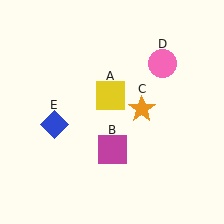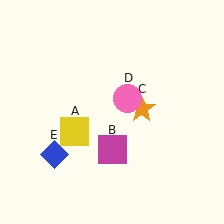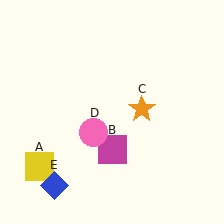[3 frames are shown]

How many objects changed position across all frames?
3 objects changed position: yellow square (object A), pink circle (object D), blue diamond (object E).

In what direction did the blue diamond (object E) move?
The blue diamond (object E) moved down.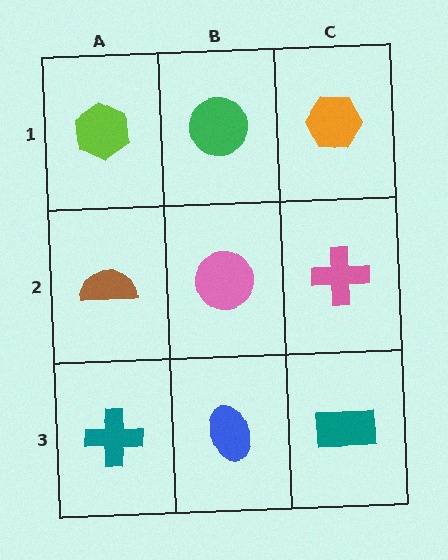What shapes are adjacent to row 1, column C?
A pink cross (row 2, column C), a green circle (row 1, column B).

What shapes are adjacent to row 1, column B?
A pink circle (row 2, column B), a lime hexagon (row 1, column A), an orange hexagon (row 1, column C).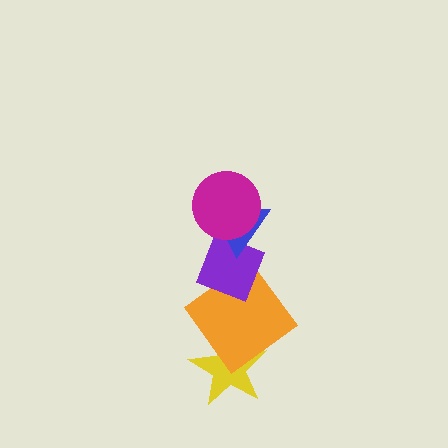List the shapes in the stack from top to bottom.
From top to bottom: the magenta circle, the blue triangle, the purple diamond, the orange diamond, the yellow star.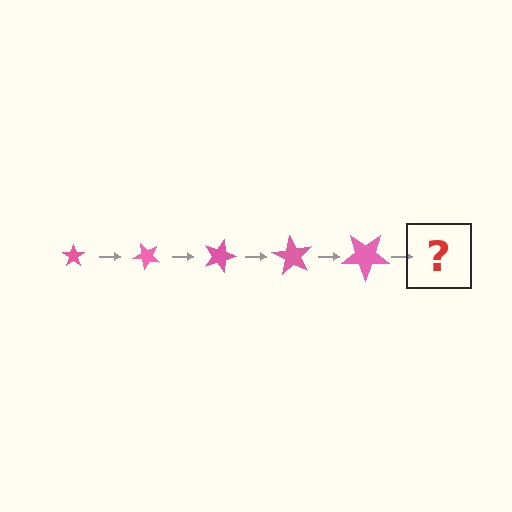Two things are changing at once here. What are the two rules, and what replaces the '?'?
The two rules are that the star grows larger each step and it rotates 45 degrees each step. The '?' should be a star, larger than the previous one and rotated 225 degrees from the start.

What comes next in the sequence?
The next element should be a star, larger than the previous one and rotated 225 degrees from the start.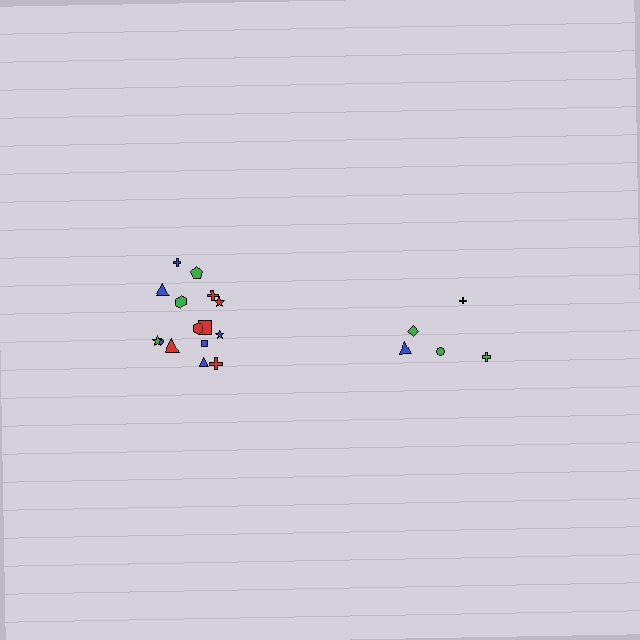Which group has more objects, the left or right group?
The left group.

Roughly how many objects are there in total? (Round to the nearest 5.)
Roughly 20 objects in total.